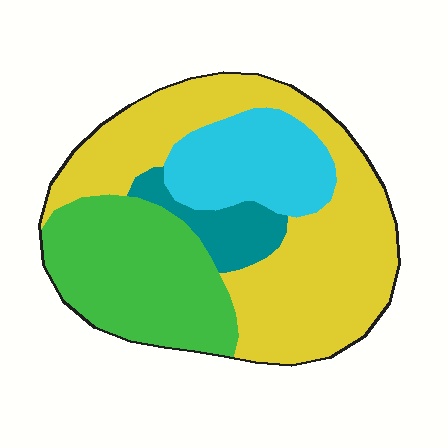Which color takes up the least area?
Teal, at roughly 10%.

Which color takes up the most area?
Yellow, at roughly 45%.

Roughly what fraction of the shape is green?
Green covers around 30% of the shape.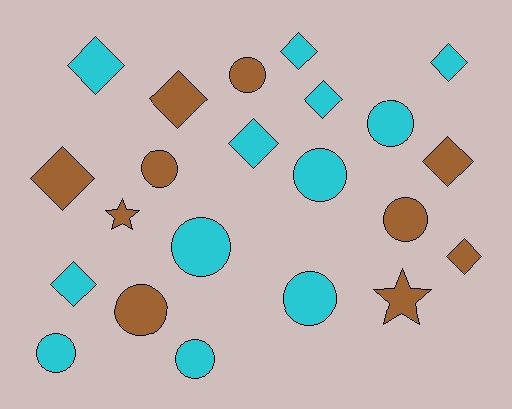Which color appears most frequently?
Cyan, with 12 objects.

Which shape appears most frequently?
Diamond, with 10 objects.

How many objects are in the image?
There are 22 objects.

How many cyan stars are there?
There are no cyan stars.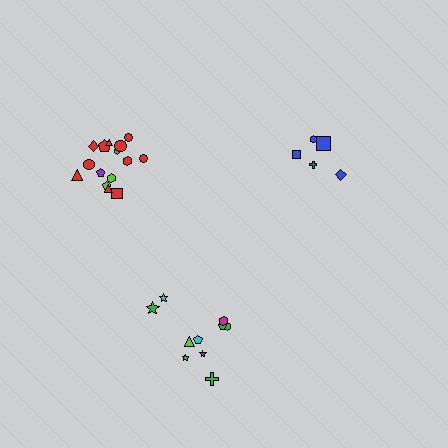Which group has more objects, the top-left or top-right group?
The top-left group.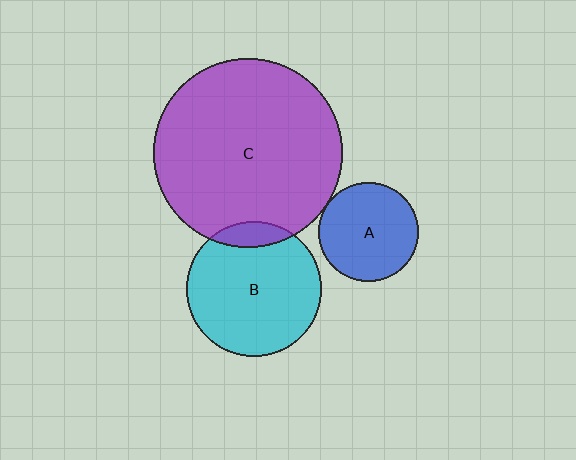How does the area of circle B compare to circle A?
Approximately 1.8 times.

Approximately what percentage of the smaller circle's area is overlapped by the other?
Approximately 10%.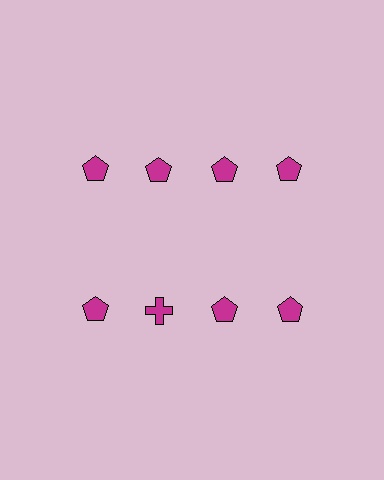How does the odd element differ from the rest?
It has a different shape: cross instead of pentagon.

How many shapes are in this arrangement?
There are 8 shapes arranged in a grid pattern.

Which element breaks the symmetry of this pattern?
The magenta cross in the second row, second from left column breaks the symmetry. All other shapes are magenta pentagons.